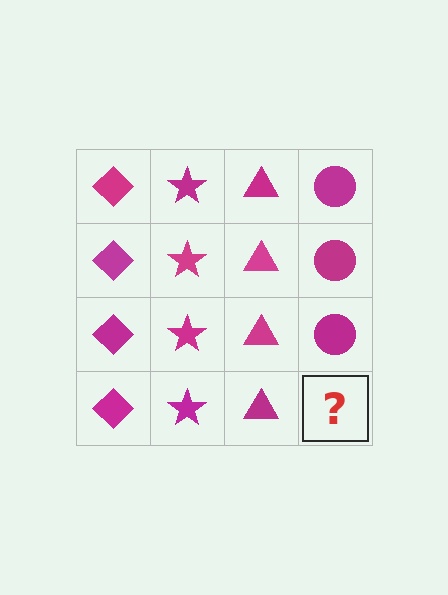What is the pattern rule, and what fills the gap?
The rule is that each column has a consistent shape. The gap should be filled with a magenta circle.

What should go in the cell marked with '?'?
The missing cell should contain a magenta circle.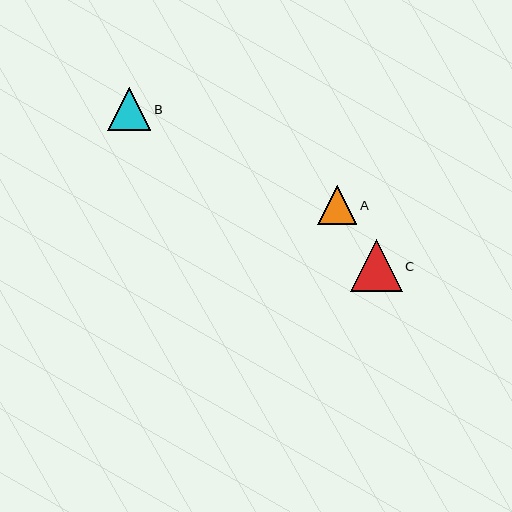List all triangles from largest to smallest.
From largest to smallest: C, B, A.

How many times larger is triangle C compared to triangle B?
Triangle C is approximately 1.2 times the size of triangle B.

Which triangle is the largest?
Triangle C is the largest with a size of approximately 52 pixels.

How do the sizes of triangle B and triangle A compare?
Triangle B and triangle A are approximately the same size.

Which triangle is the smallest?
Triangle A is the smallest with a size of approximately 39 pixels.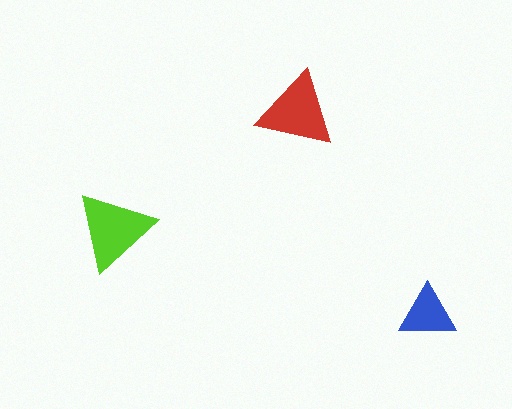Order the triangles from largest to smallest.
the lime one, the red one, the blue one.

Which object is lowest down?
The blue triangle is bottommost.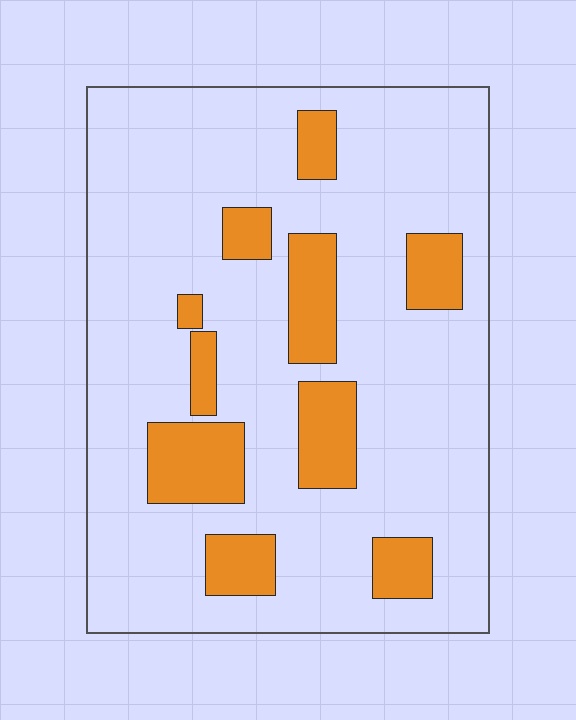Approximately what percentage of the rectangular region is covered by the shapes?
Approximately 20%.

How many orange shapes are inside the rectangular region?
10.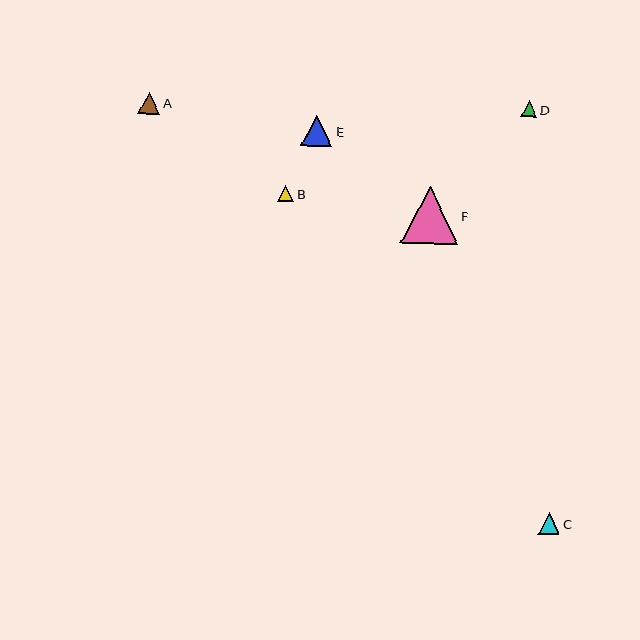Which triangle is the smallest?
Triangle D is the smallest with a size of approximately 16 pixels.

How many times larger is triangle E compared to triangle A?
Triangle E is approximately 1.4 times the size of triangle A.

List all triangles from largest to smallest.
From largest to smallest: F, E, A, C, B, D.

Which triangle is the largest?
Triangle F is the largest with a size of approximately 58 pixels.